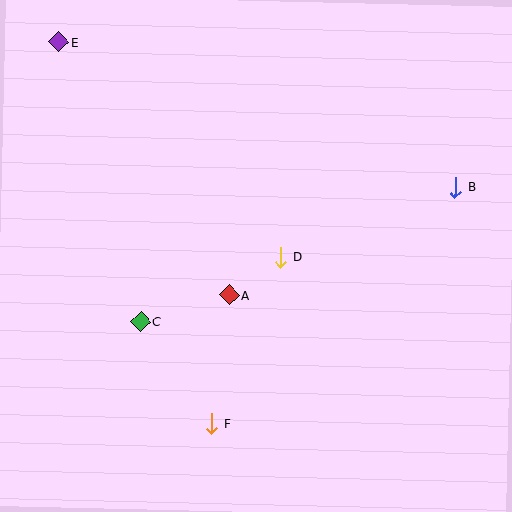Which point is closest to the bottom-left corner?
Point F is closest to the bottom-left corner.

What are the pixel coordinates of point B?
Point B is at (455, 187).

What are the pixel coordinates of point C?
Point C is at (141, 321).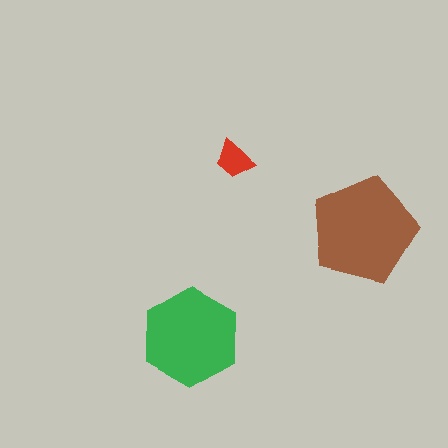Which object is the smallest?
The red trapezoid.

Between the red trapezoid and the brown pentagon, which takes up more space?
The brown pentagon.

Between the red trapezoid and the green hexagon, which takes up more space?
The green hexagon.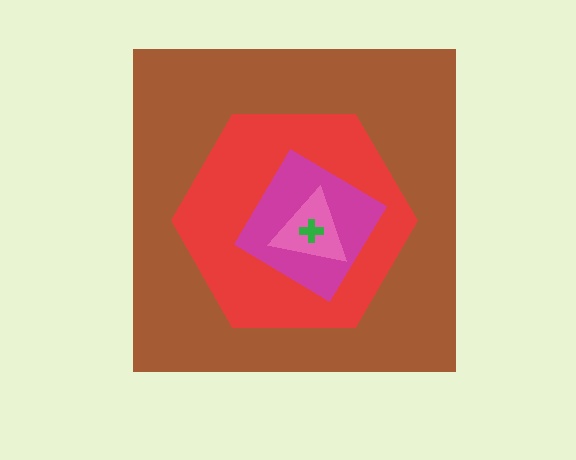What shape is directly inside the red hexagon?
The magenta diamond.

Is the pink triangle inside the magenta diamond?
Yes.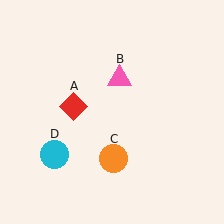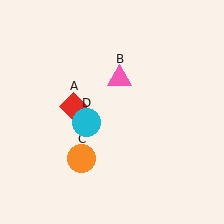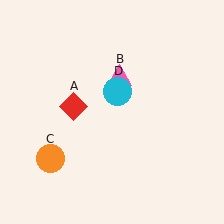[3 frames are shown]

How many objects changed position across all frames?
2 objects changed position: orange circle (object C), cyan circle (object D).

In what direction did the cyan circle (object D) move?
The cyan circle (object D) moved up and to the right.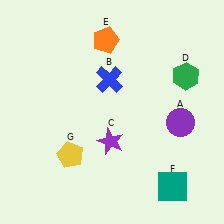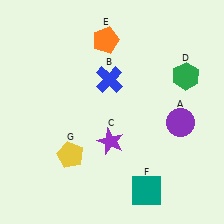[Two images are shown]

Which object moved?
The teal square (F) moved left.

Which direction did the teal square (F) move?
The teal square (F) moved left.